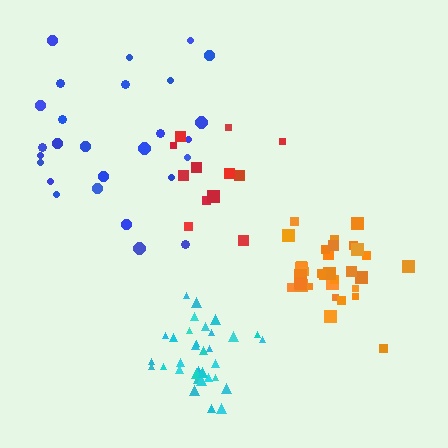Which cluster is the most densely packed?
Cyan.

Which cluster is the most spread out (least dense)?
Blue.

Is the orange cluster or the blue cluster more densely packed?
Orange.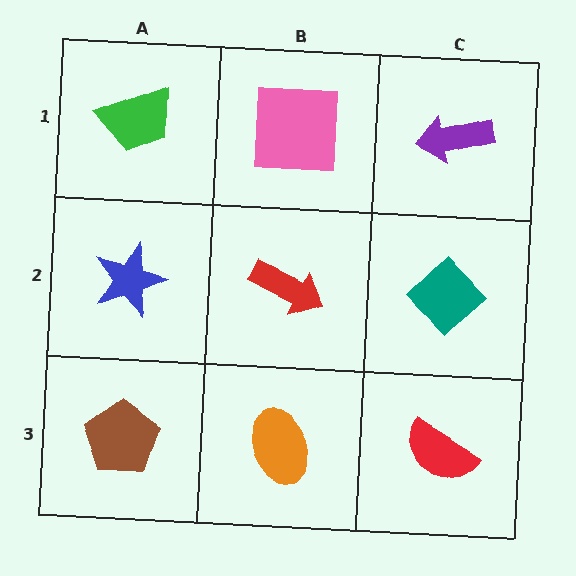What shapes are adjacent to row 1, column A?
A blue star (row 2, column A), a pink square (row 1, column B).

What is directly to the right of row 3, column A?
An orange ellipse.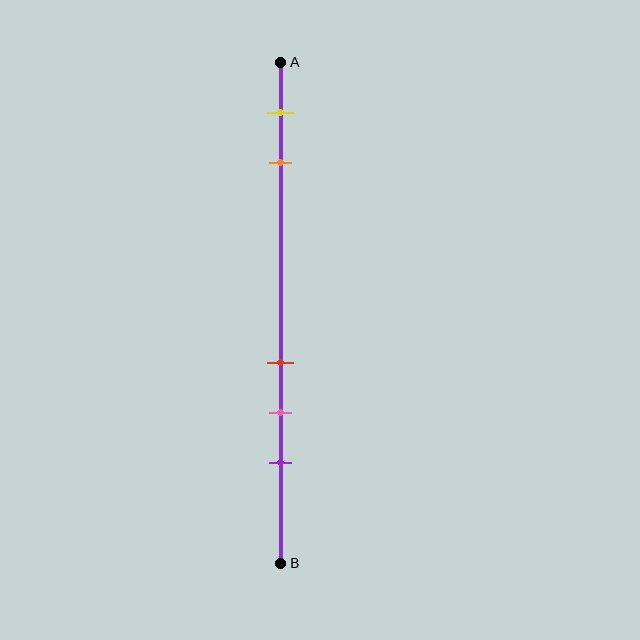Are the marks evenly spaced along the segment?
No, the marks are not evenly spaced.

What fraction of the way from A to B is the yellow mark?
The yellow mark is approximately 10% (0.1) of the way from A to B.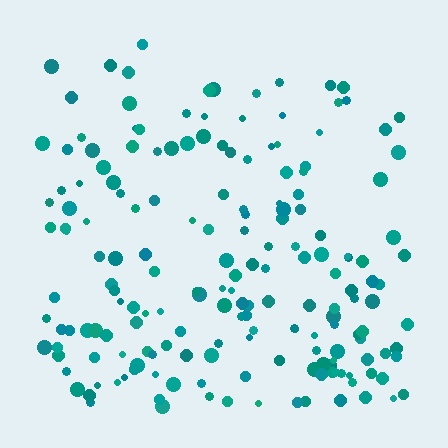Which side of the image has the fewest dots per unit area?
The top.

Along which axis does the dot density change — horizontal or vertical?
Vertical.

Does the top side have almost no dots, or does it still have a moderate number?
Still a moderate number, just noticeably fewer than the bottom.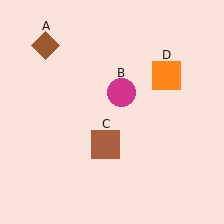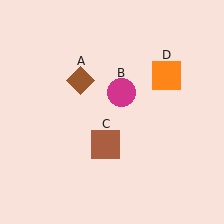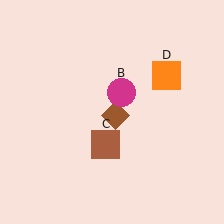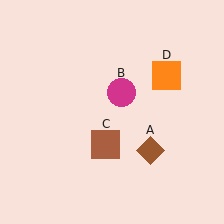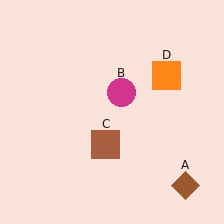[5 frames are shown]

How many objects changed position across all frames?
1 object changed position: brown diamond (object A).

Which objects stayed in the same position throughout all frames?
Magenta circle (object B) and brown square (object C) and orange square (object D) remained stationary.